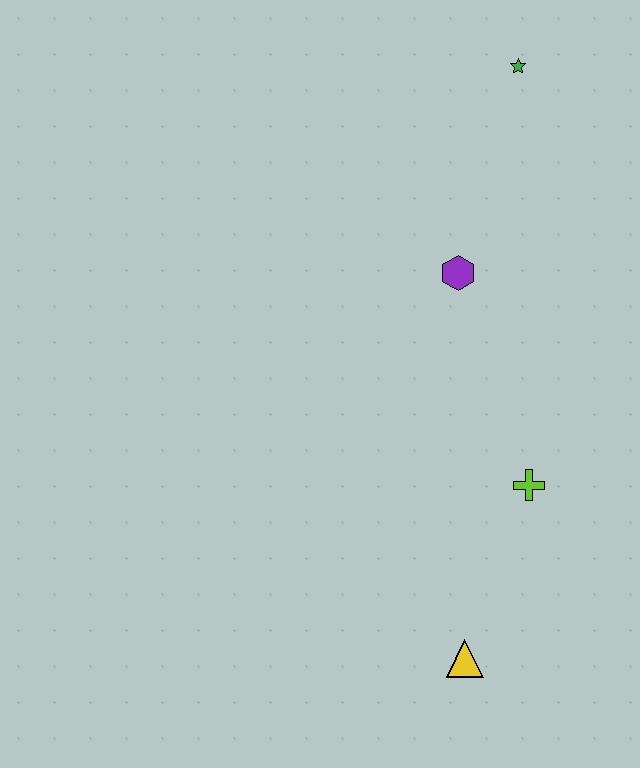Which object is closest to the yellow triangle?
The lime cross is closest to the yellow triangle.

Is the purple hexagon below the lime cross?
No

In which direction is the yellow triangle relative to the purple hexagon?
The yellow triangle is below the purple hexagon.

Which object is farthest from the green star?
The yellow triangle is farthest from the green star.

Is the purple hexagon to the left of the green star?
Yes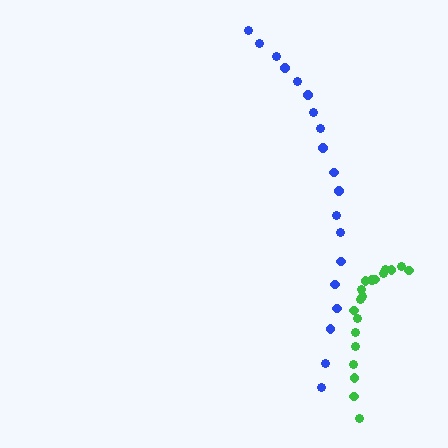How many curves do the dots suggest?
There are 2 distinct paths.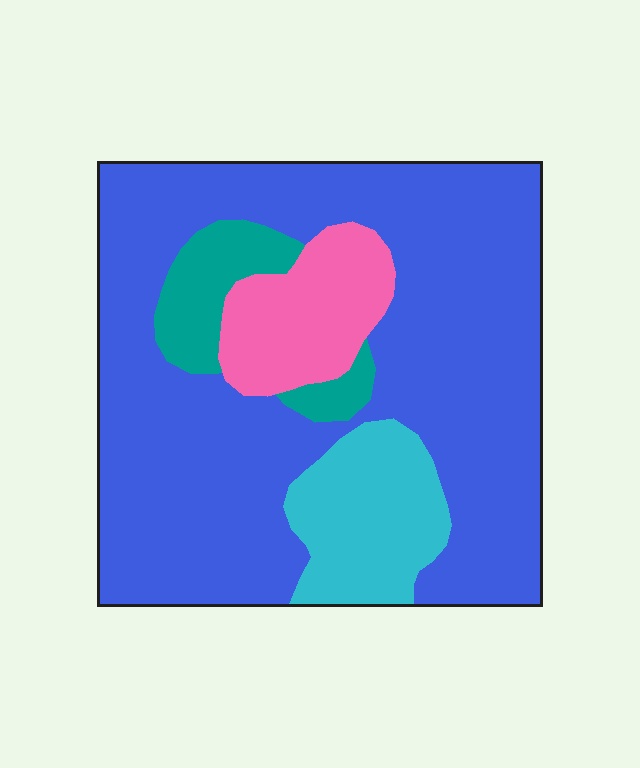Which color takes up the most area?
Blue, at roughly 70%.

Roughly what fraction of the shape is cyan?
Cyan takes up about one eighth (1/8) of the shape.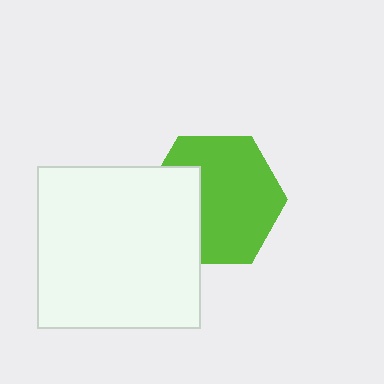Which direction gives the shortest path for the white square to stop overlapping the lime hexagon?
Moving left gives the shortest separation.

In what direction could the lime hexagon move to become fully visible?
The lime hexagon could move right. That would shift it out from behind the white square entirely.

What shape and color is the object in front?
The object in front is a white square.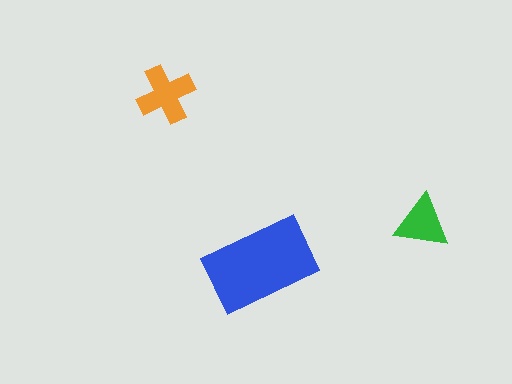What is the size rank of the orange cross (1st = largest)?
2nd.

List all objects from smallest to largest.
The green triangle, the orange cross, the blue rectangle.